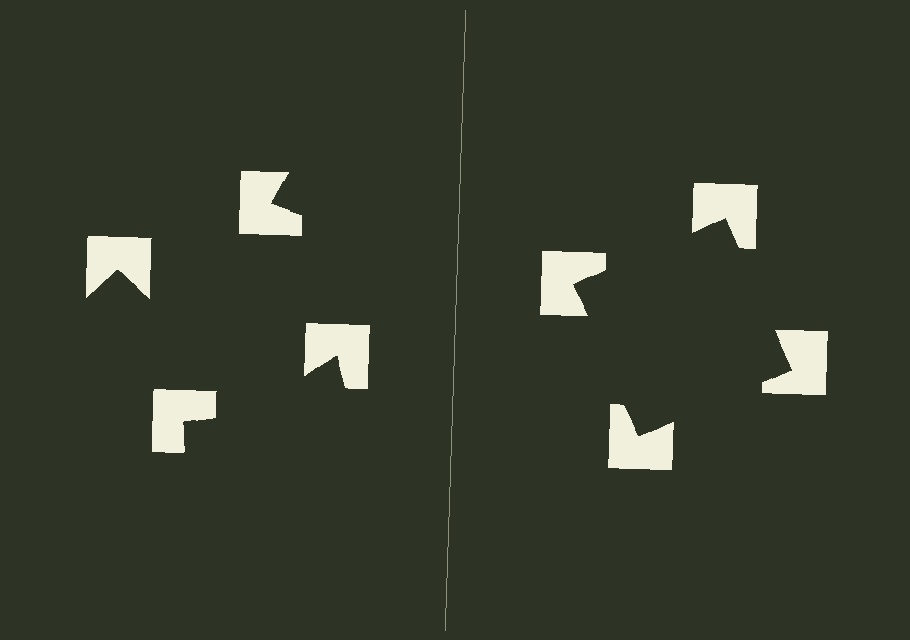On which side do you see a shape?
An illusory square appears on the right side. On the left side the wedge cuts are rotated, so no coherent shape forms.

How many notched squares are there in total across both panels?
8 — 4 on each side.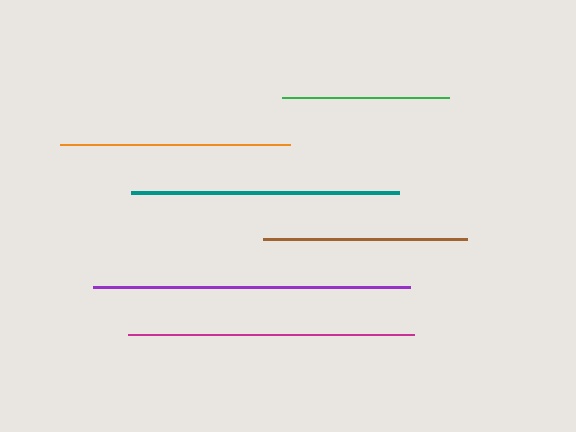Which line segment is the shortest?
The green line is the shortest at approximately 167 pixels.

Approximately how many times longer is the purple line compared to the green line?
The purple line is approximately 1.9 times the length of the green line.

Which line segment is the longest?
The purple line is the longest at approximately 317 pixels.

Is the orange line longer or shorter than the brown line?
The orange line is longer than the brown line.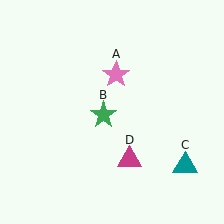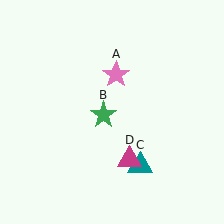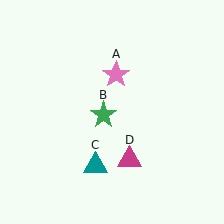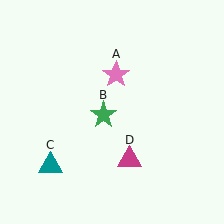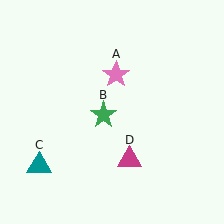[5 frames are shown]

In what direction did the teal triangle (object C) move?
The teal triangle (object C) moved left.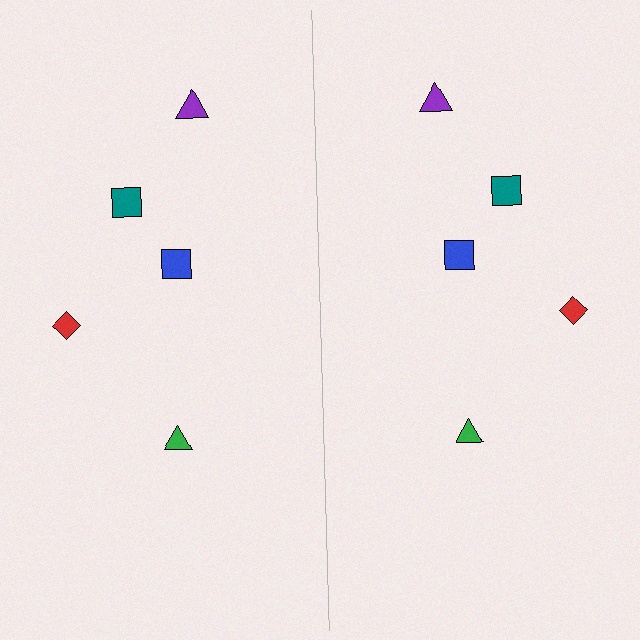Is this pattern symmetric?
Yes, this pattern has bilateral (reflection) symmetry.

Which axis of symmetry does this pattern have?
The pattern has a vertical axis of symmetry running through the center of the image.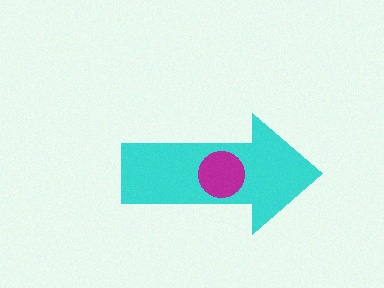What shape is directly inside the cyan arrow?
The magenta circle.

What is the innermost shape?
The magenta circle.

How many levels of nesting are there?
2.